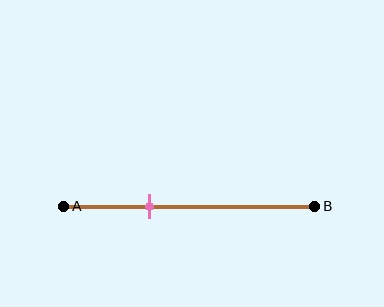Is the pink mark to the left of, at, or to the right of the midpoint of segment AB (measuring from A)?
The pink mark is to the left of the midpoint of segment AB.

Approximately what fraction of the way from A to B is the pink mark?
The pink mark is approximately 35% of the way from A to B.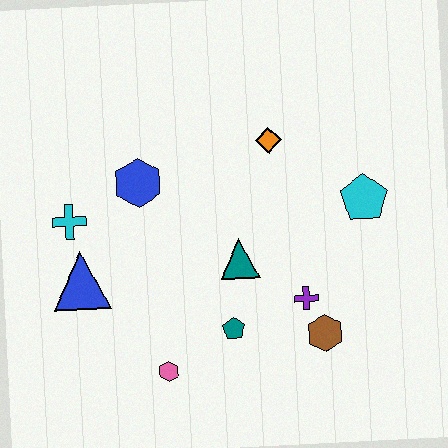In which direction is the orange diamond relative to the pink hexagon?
The orange diamond is above the pink hexagon.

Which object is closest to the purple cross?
The brown hexagon is closest to the purple cross.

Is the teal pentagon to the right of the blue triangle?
Yes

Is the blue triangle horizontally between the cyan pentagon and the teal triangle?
No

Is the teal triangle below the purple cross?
No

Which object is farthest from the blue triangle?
The cyan pentagon is farthest from the blue triangle.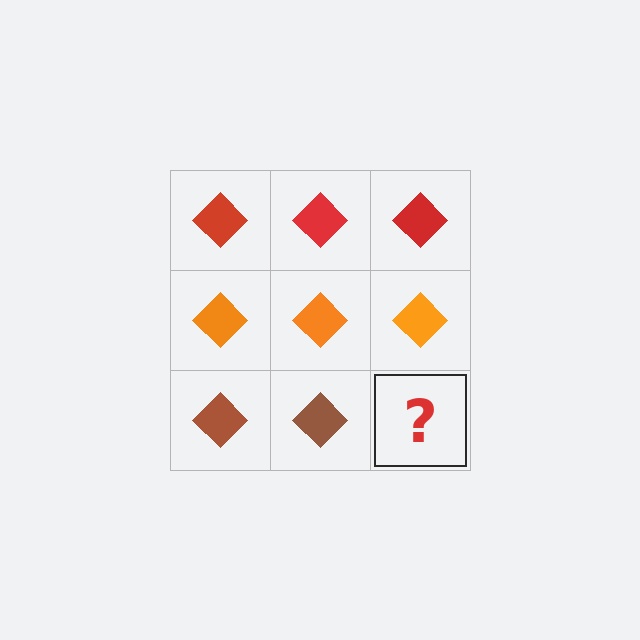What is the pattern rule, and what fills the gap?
The rule is that each row has a consistent color. The gap should be filled with a brown diamond.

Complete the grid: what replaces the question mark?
The question mark should be replaced with a brown diamond.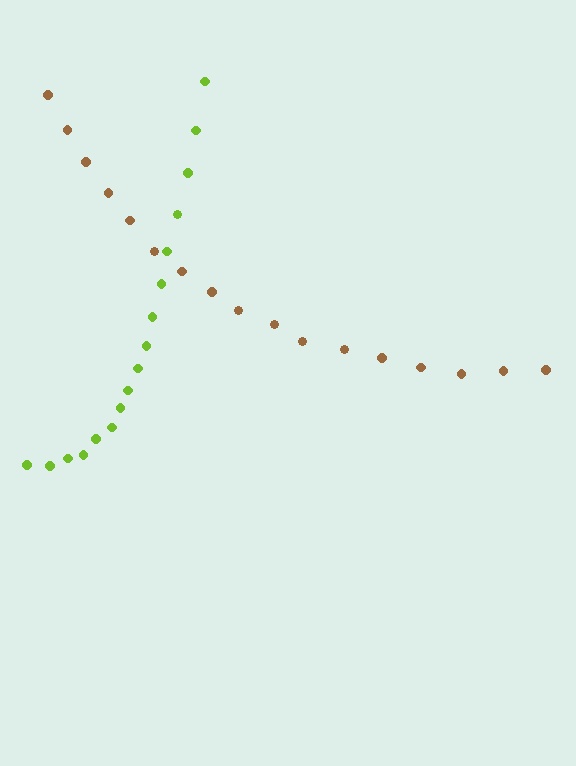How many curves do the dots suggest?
There are 2 distinct paths.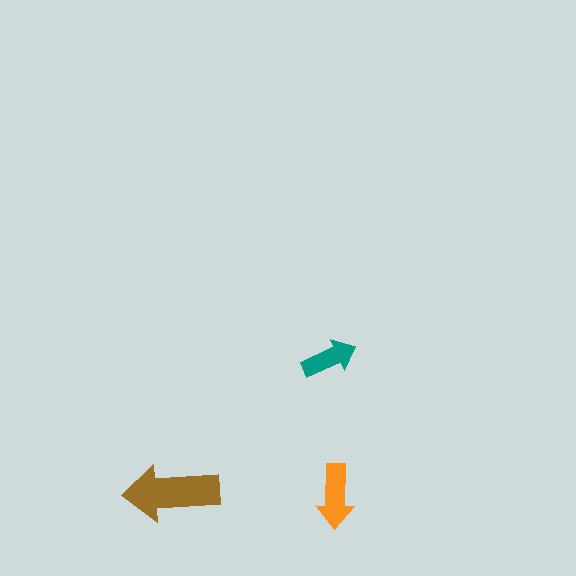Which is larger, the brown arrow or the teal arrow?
The brown one.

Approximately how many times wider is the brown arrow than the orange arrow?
About 1.5 times wider.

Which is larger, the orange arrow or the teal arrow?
The orange one.